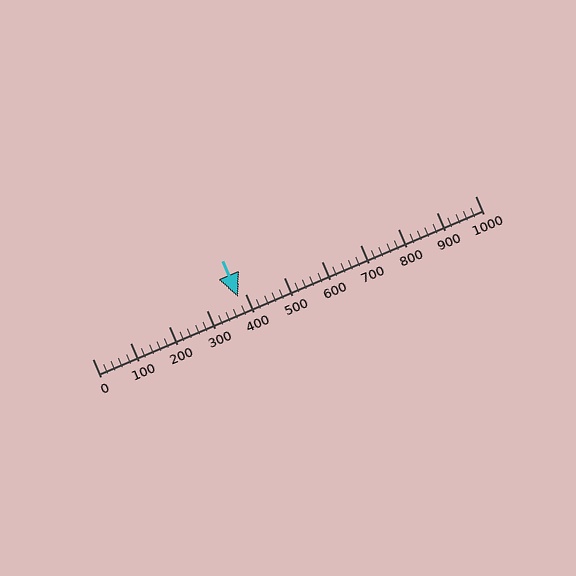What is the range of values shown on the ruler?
The ruler shows values from 0 to 1000.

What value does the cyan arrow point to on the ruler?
The cyan arrow points to approximately 380.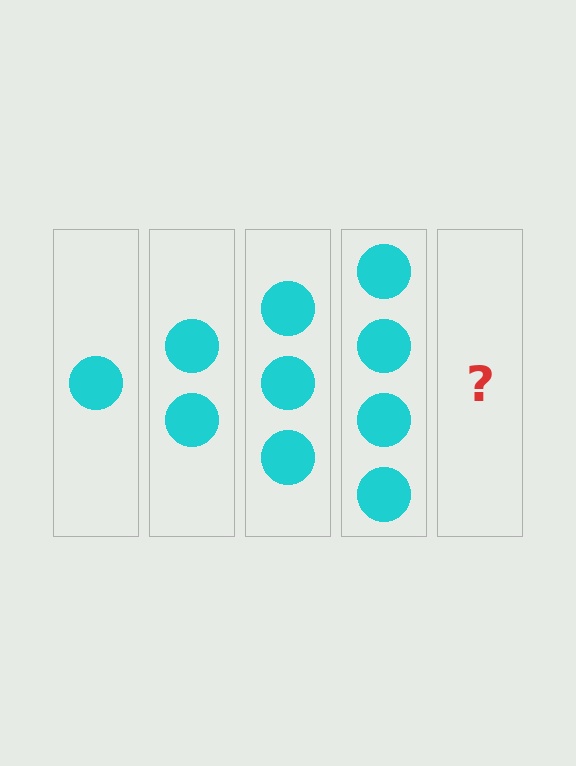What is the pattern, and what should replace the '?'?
The pattern is that each step adds one more circle. The '?' should be 5 circles.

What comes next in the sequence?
The next element should be 5 circles.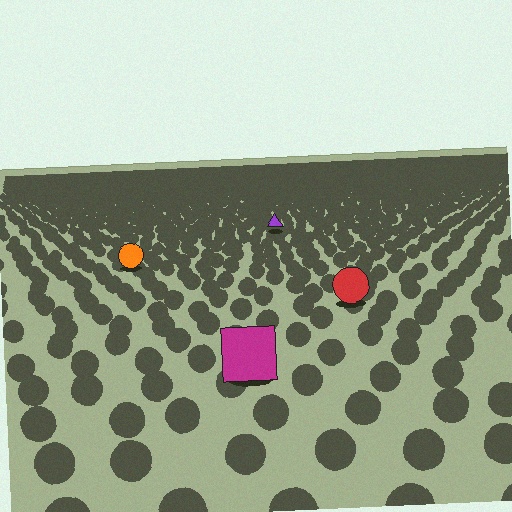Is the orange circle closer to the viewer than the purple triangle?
Yes. The orange circle is closer — you can tell from the texture gradient: the ground texture is coarser near it.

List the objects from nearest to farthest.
From nearest to farthest: the magenta square, the red circle, the orange circle, the purple triangle.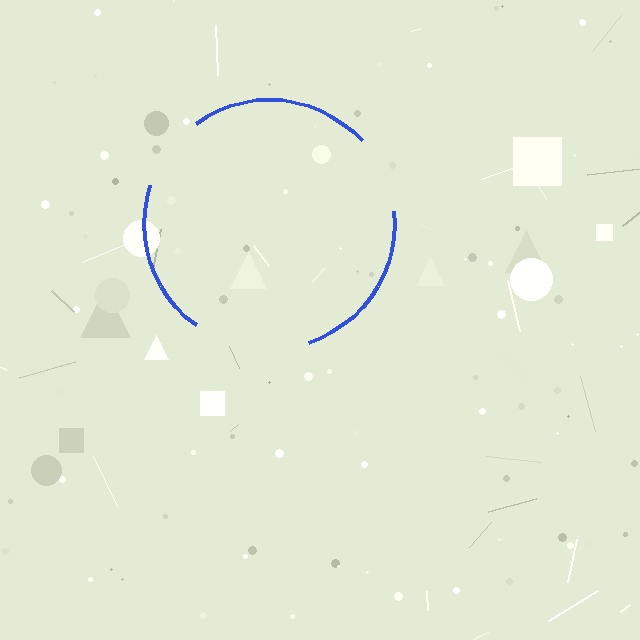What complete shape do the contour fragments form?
The contour fragments form a circle.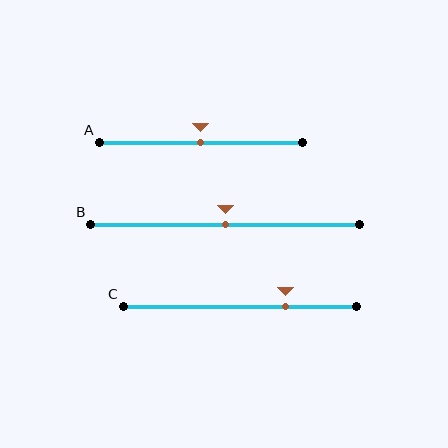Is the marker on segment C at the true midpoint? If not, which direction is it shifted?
No, the marker on segment C is shifted to the right by about 20% of the segment length.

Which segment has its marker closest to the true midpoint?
Segment A has its marker closest to the true midpoint.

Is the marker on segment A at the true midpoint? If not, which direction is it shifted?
Yes, the marker on segment A is at the true midpoint.